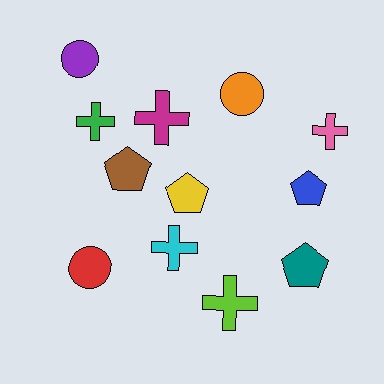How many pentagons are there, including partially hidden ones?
There are 4 pentagons.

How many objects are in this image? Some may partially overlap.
There are 12 objects.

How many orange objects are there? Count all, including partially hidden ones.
There is 1 orange object.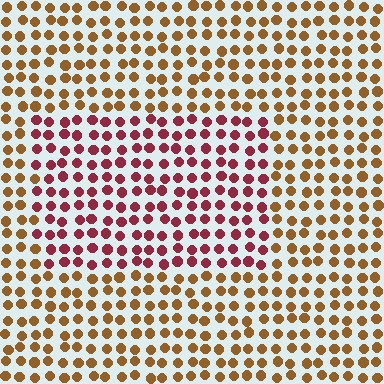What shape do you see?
I see a rectangle.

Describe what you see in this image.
The image is filled with small brown elements in a uniform arrangement. A rectangle-shaped region is visible where the elements are tinted to a slightly different hue, forming a subtle color boundary.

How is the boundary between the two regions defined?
The boundary is defined purely by a slight shift in hue (about 48 degrees). Spacing, size, and orientation are identical on both sides.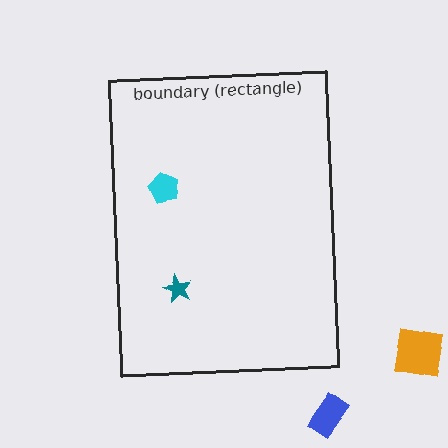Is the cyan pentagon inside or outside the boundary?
Inside.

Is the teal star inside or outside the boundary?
Inside.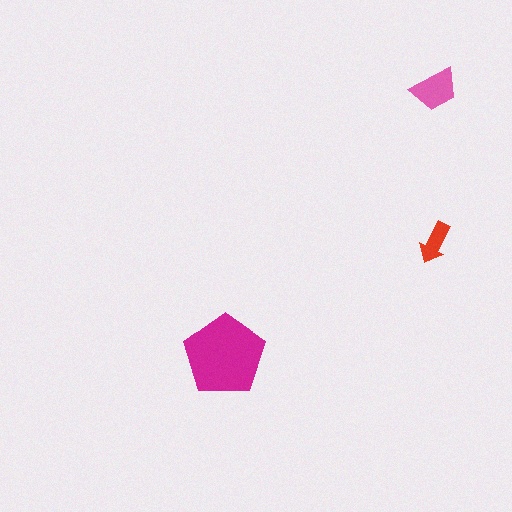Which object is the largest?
The magenta pentagon.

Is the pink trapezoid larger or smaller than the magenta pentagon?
Smaller.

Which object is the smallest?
The red arrow.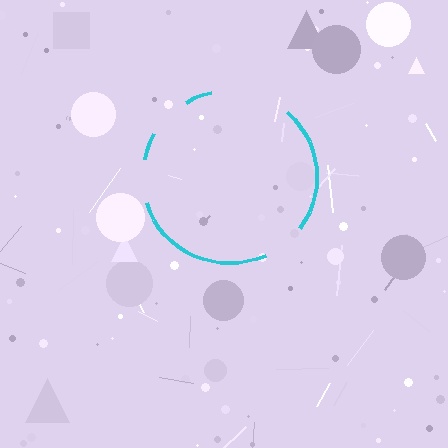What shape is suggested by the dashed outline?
The dashed outline suggests a circle.